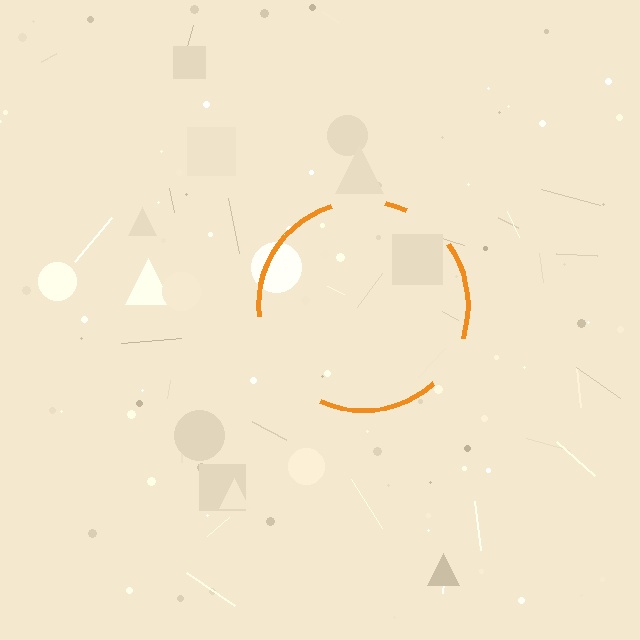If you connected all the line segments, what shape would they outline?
They would outline a circle.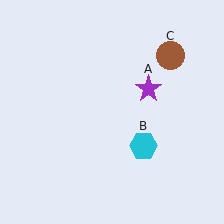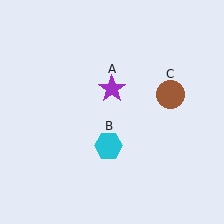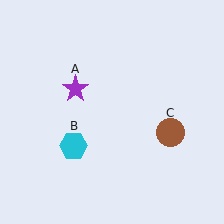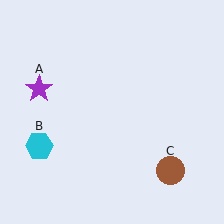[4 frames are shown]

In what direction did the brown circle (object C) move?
The brown circle (object C) moved down.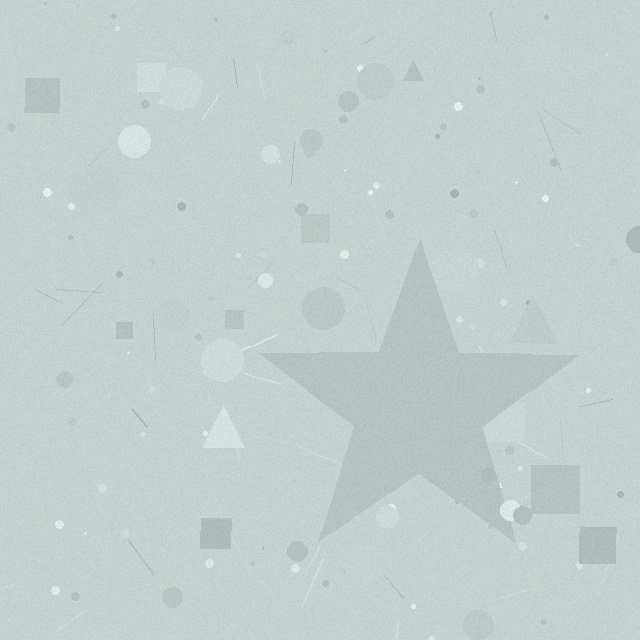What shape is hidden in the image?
A star is hidden in the image.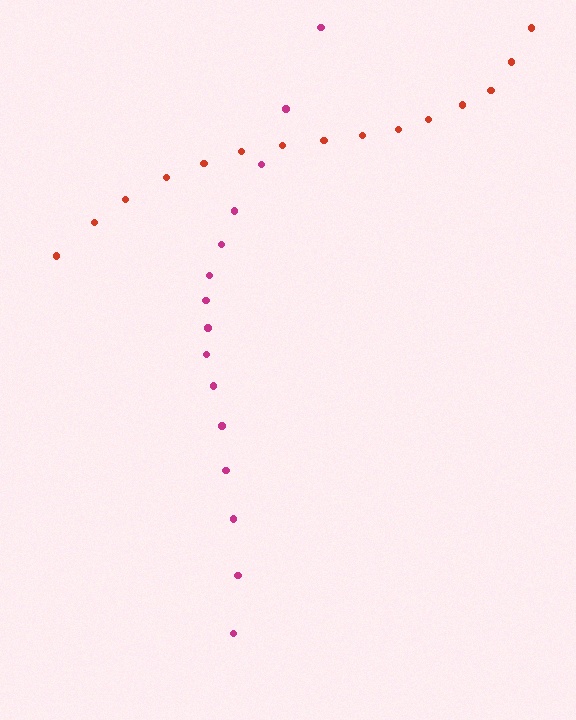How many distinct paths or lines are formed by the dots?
There are 2 distinct paths.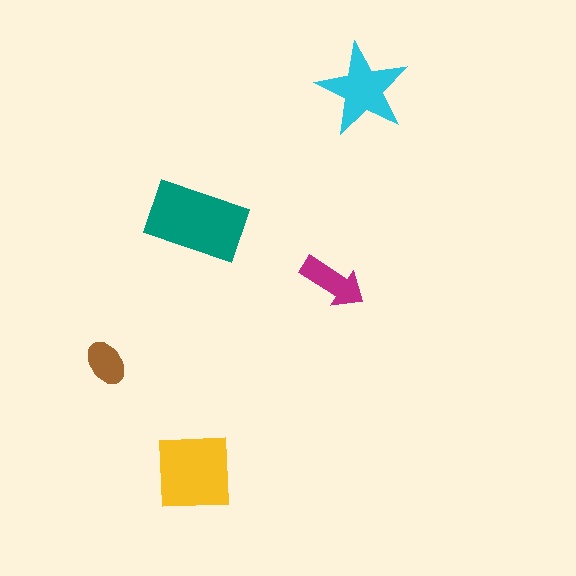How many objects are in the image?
There are 5 objects in the image.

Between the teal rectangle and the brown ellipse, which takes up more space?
The teal rectangle.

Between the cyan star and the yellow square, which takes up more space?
The yellow square.